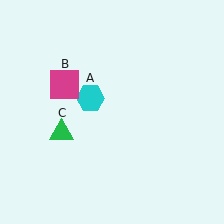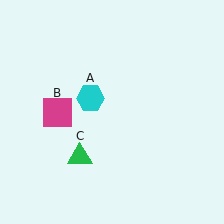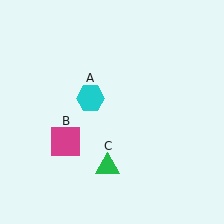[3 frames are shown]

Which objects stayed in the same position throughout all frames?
Cyan hexagon (object A) remained stationary.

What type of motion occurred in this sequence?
The magenta square (object B), green triangle (object C) rotated counterclockwise around the center of the scene.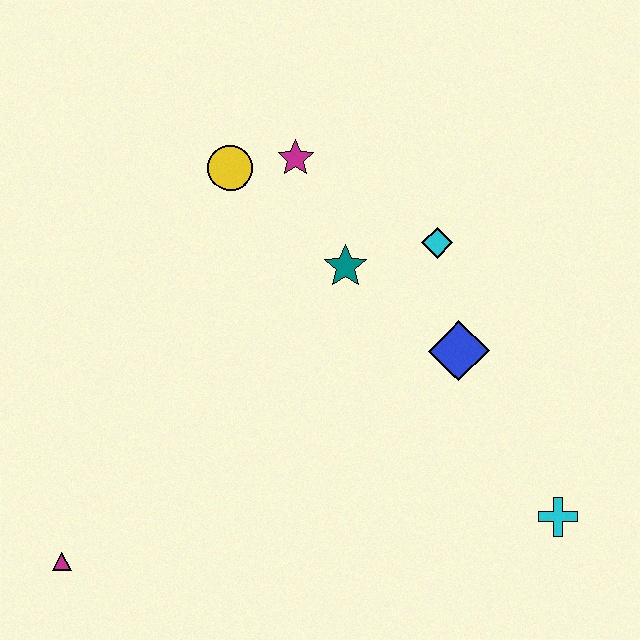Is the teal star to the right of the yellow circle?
Yes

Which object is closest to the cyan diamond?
The teal star is closest to the cyan diamond.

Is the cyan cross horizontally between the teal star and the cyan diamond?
No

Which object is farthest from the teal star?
The magenta triangle is farthest from the teal star.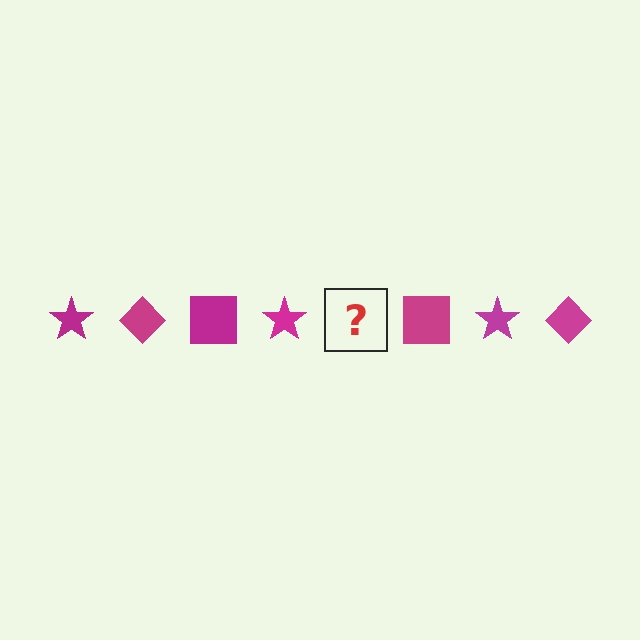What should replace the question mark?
The question mark should be replaced with a magenta diamond.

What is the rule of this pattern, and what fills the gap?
The rule is that the pattern cycles through star, diamond, square shapes in magenta. The gap should be filled with a magenta diamond.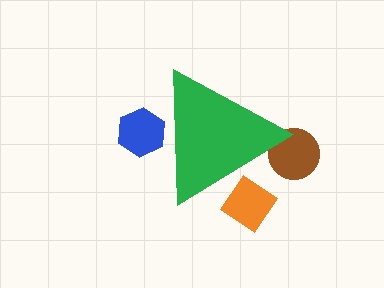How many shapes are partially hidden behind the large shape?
3 shapes are partially hidden.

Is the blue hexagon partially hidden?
Yes, the blue hexagon is partially hidden behind the green triangle.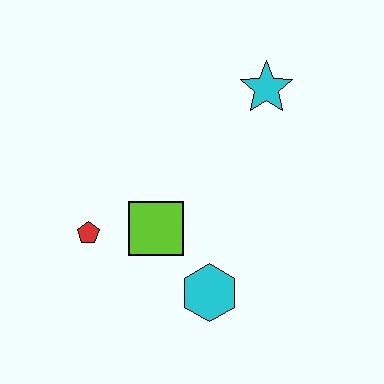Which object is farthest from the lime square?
The cyan star is farthest from the lime square.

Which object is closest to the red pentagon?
The lime square is closest to the red pentagon.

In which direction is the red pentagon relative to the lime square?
The red pentagon is to the left of the lime square.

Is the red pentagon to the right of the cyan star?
No